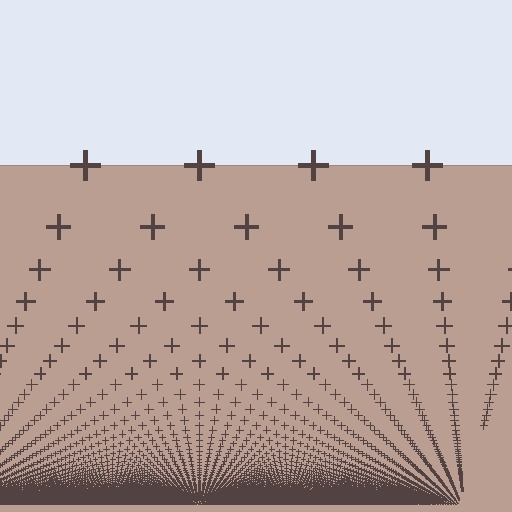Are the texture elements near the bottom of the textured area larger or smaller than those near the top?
Smaller. The gradient is inverted — elements near the bottom are smaller and denser.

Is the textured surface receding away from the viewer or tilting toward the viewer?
The surface appears to tilt toward the viewer. Texture elements get larger and sparser toward the top.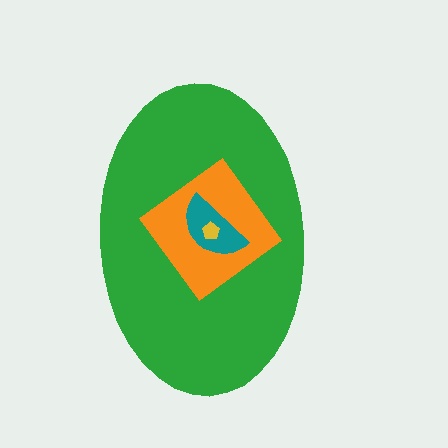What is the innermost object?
The yellow pentagon.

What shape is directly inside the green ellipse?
The orange diamond.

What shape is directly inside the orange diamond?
The teal semicircle.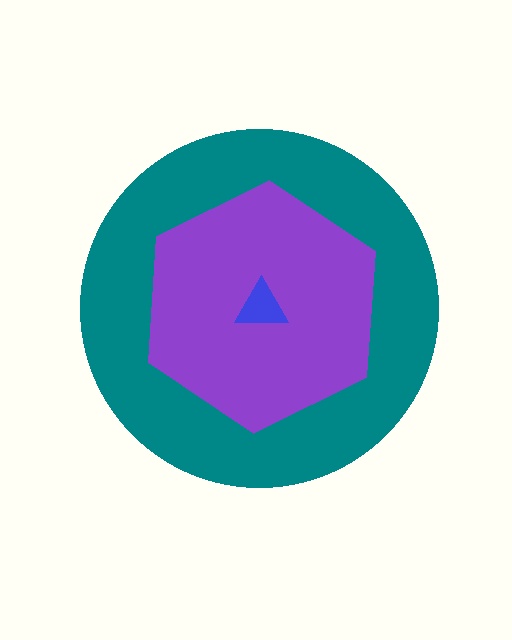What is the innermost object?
The blue triangle.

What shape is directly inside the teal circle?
The purple hexagon.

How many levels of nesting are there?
3.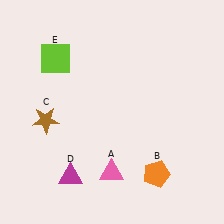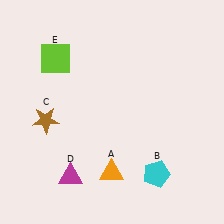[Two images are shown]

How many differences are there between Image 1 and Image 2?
There are 2 differences between the two images.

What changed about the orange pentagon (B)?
In Image 1, B is orange. In Image 2, it changed to cyan.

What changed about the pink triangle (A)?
In Image 1, A is pink. In Image 2, it changed to orange.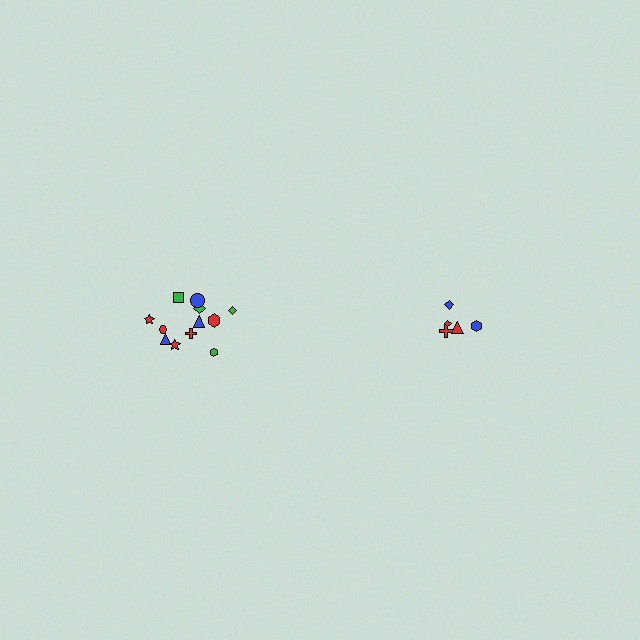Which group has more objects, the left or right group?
The left group.